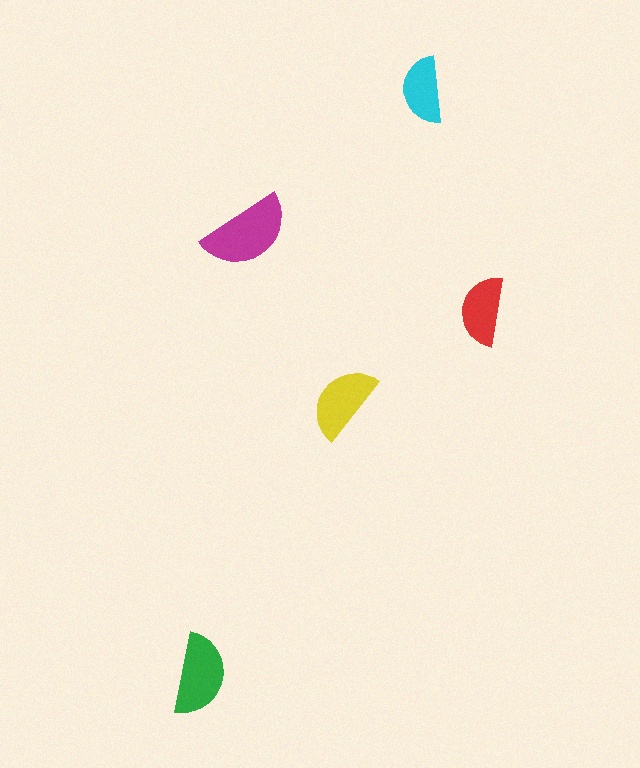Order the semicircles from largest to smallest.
the magenta one, the green one, the yellow one, the red one, the cyan one.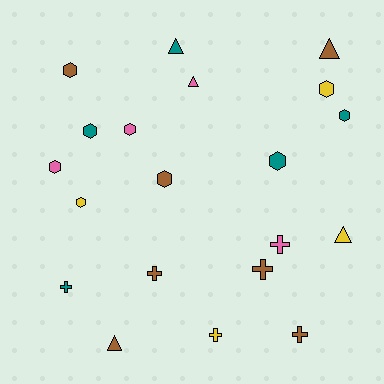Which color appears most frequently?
Brown, with 7 objects.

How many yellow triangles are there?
There is 1 yellow triangle.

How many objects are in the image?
There are 20 objects.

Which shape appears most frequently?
Hexagon, with 9 objects.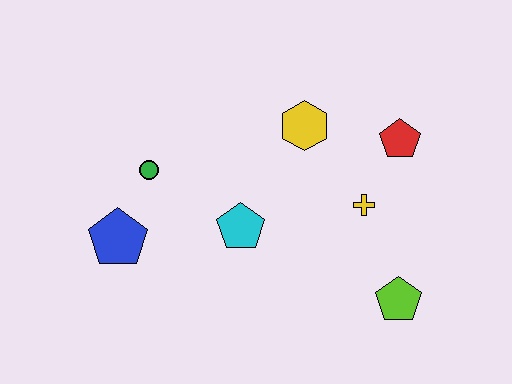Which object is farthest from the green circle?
The lime pentagon is farthest from the green circle.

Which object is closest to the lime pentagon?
The yellow cross is closest to the lime pentagon.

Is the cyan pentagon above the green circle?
No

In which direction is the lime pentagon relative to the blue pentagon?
The lime pentagon is to the right of the blue pentagon.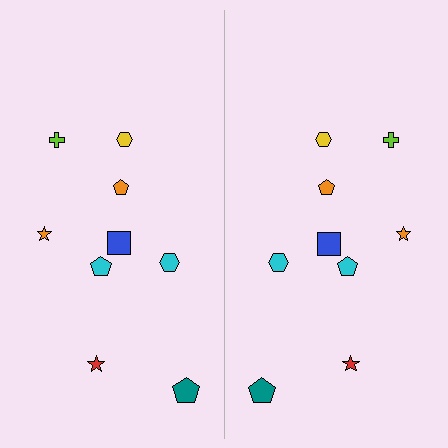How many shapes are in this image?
There are 18 shapes in this image.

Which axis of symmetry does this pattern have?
The pattern has a vertical axis of symmetry running through the center of the image.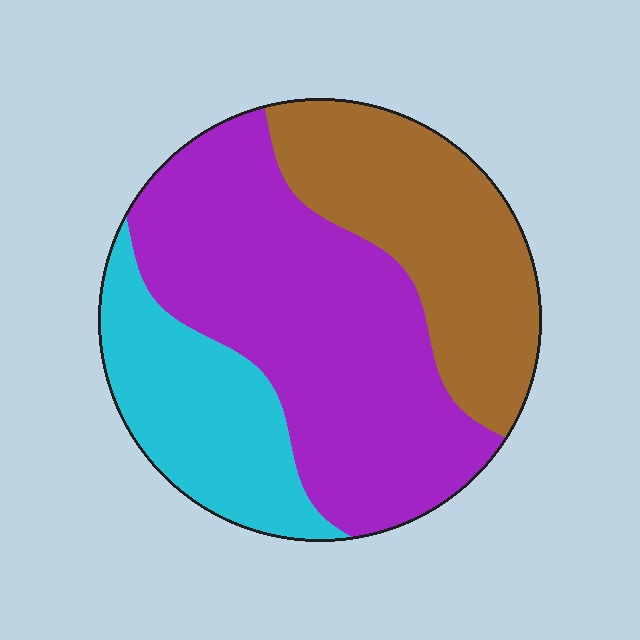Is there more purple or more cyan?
Purple.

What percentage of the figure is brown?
Brown covers roughly 30% of the figure.